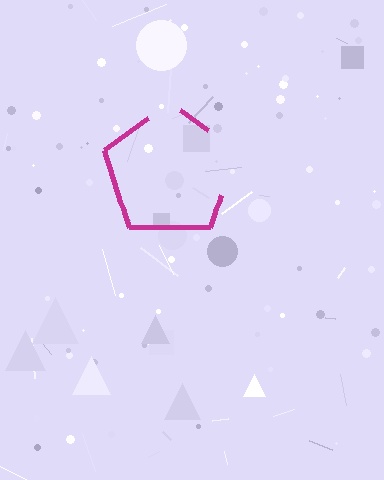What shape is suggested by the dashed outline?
The dashed outline suggests a pentagon.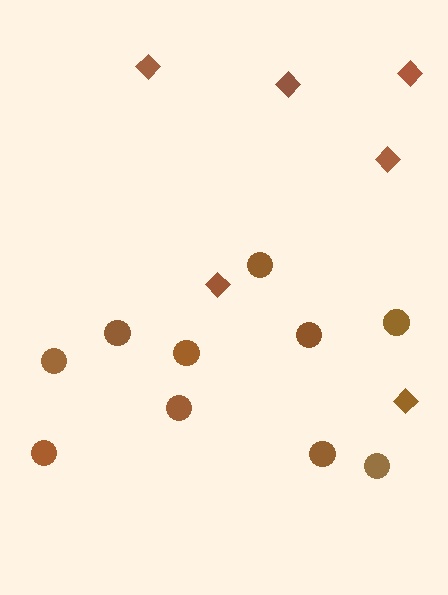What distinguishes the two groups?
There are 2 groups: one group of circles (10) and one group of diamonds (6).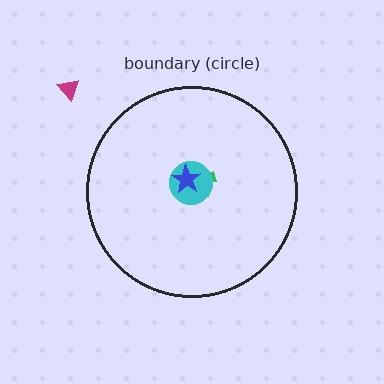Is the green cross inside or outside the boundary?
Inside.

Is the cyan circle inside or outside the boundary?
Inside.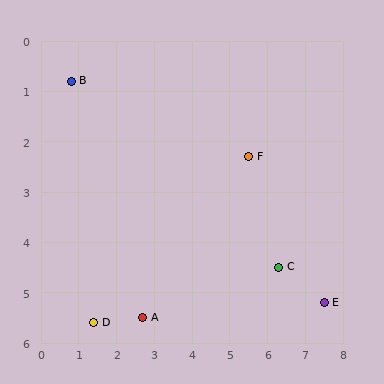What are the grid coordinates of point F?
Point F is at approximately (5.5, 2.3).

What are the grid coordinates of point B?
Point B is at approximately (0.8, 0.8).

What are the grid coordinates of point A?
Point A is at approximately (2.7, 5.5).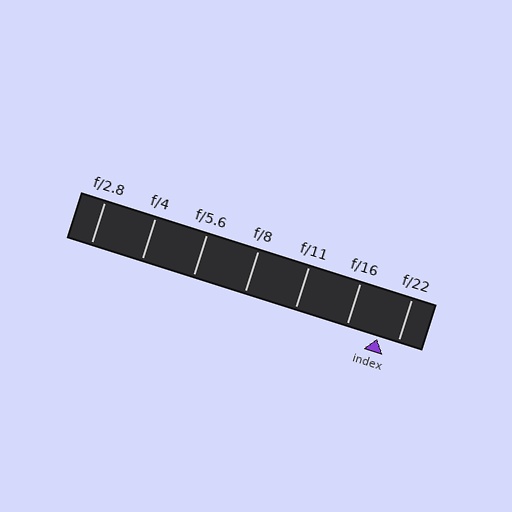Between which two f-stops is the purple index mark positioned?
The index mark is between f/16 and f/22.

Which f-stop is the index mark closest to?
The index mark is closest to f/22.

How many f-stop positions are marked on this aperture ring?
There are 7 f-stop positions marked.